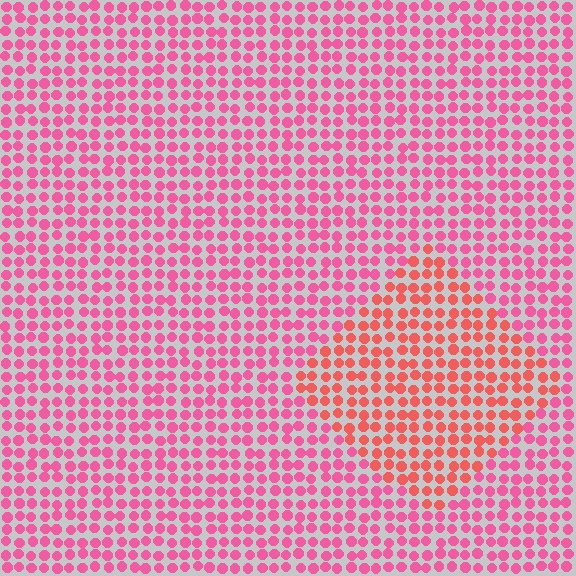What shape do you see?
I see a diamond.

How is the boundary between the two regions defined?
The boundary is defined purely by a slight shift in hue (about 29 degrees). Spacing, size, and orientation are identical on both sides.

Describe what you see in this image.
The image is filled with small pink elements in a uniform arrangement. A diamond-shaped region is visible where the elements are tinted to a slightly different hue, forming a subtle color boundary.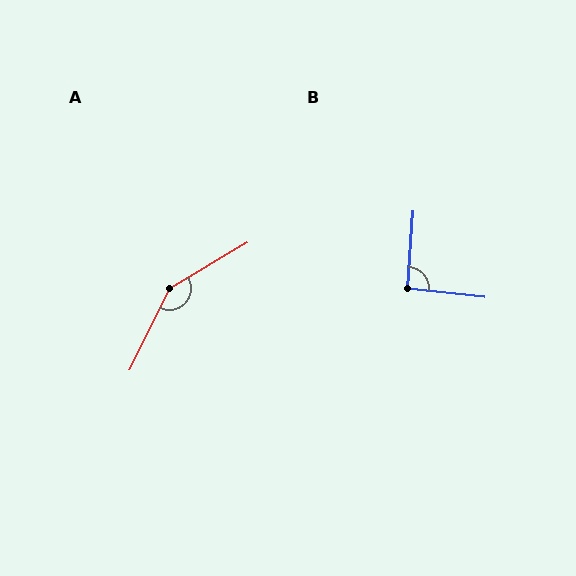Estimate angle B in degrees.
Approximately 92 degrees.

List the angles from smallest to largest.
B (92°), A (147°).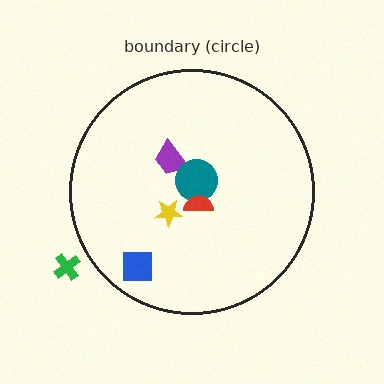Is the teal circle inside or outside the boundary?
Inside.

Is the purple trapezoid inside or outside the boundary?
Inside.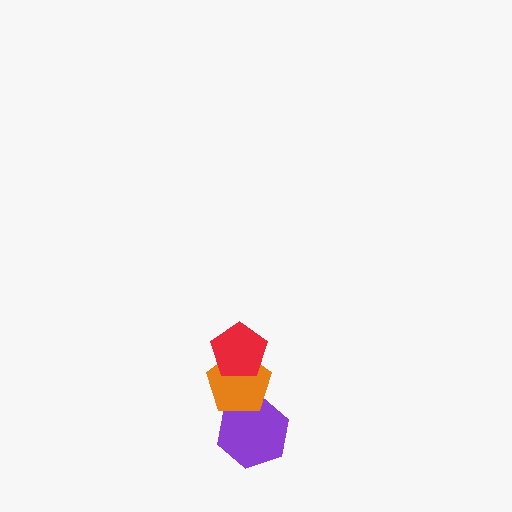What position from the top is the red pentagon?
The red pentagon is 1st from the top.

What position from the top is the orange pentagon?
The orange pentagon is 2nd from the top.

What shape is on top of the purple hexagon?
The orange pentagon is on top of the purple hexagon.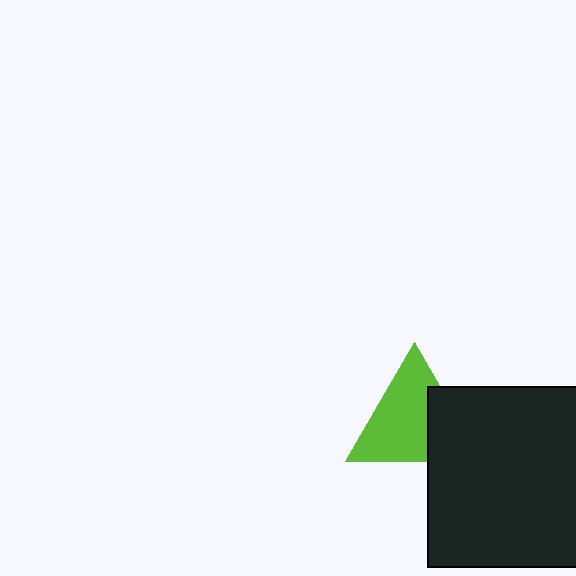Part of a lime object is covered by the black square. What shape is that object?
It is a triangle.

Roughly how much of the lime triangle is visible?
Most of it is visible (roughly 69%).